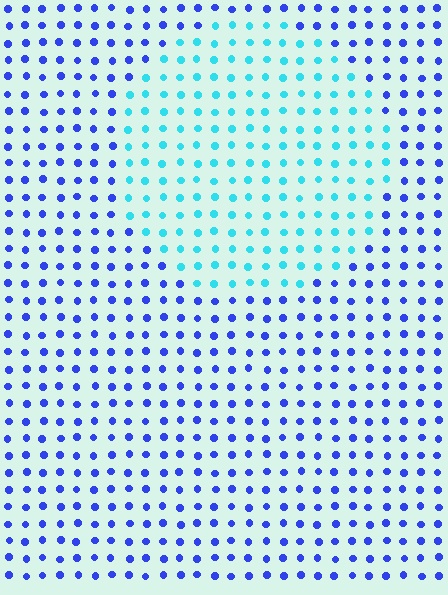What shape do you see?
I see a circle.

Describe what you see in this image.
The image is filled with small blue elements in a uniform arrangement. A circle-shaped region is visible where the elements are tinted to a slightly different hue, forming a subtle color boundary.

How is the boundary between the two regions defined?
The boundary is defined purely by a slight shift in hue (about 49 degrees). Spacing, size, and orientation are identical on both sides.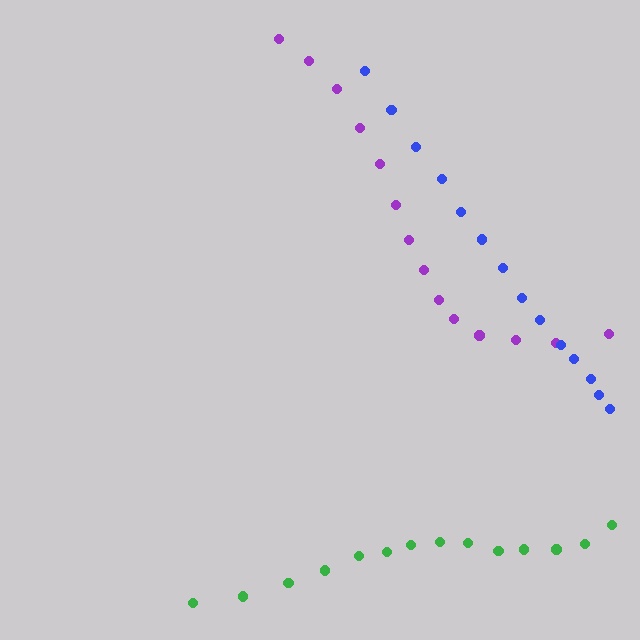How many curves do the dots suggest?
There are 3 distinct paths.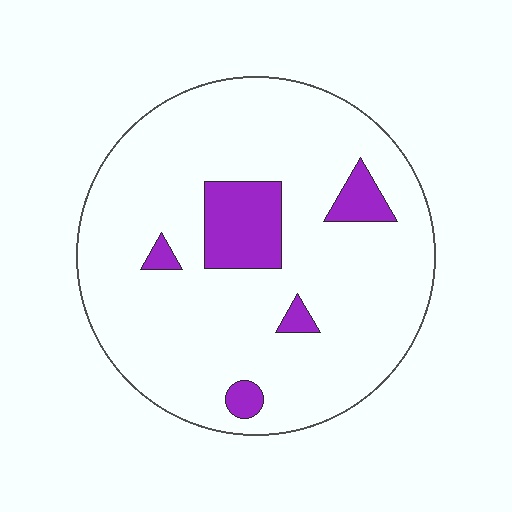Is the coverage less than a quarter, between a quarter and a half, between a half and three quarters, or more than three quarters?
Less than a quarter.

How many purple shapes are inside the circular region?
5.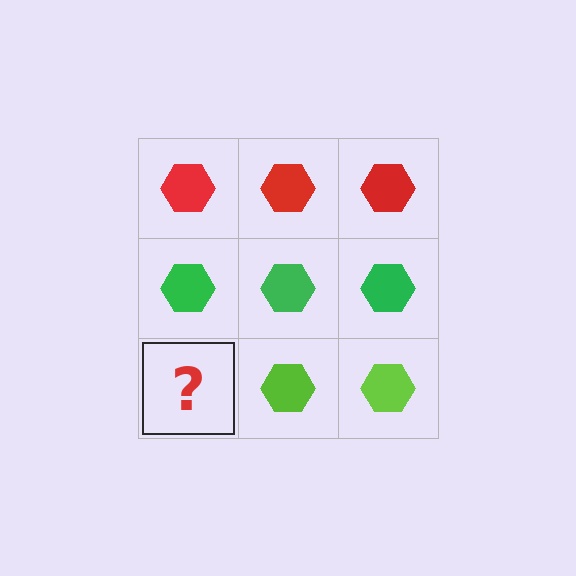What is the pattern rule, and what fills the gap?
The rule is that each row has a consistent color. The gap should be filled with a lime hexagon.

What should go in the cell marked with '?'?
The missing cell should contain a lime hexagon.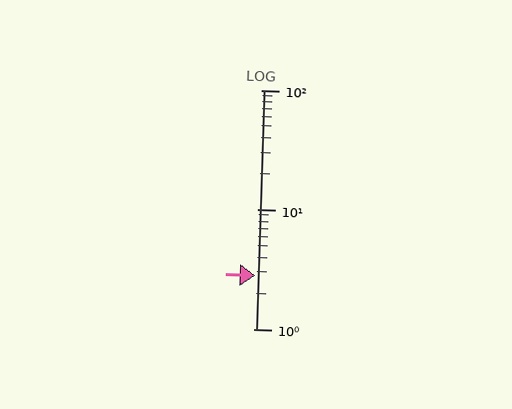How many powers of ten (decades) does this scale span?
The scale spans 2 decades, from 1 to 100.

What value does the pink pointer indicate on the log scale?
The pointer indicates approximately 2.8.